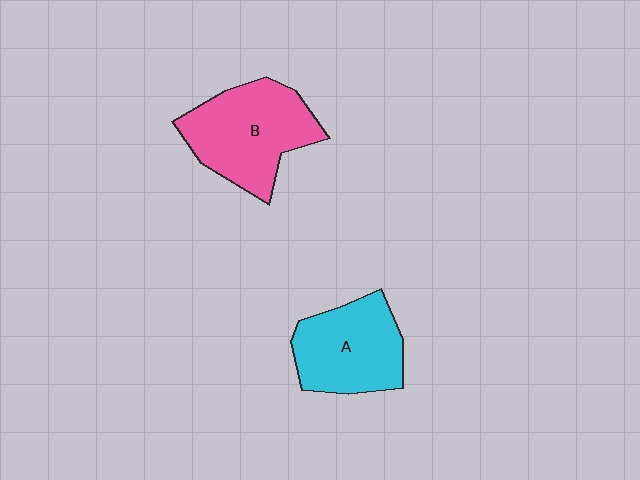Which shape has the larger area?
Shape B (pink).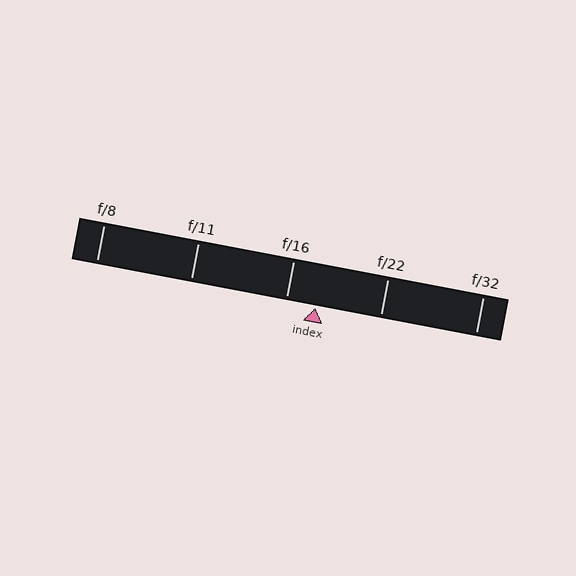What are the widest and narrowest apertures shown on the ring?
The widest aperture shown is f/8 and the narrowest is f/32.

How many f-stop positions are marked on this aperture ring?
There are 5 f-stop positions marked.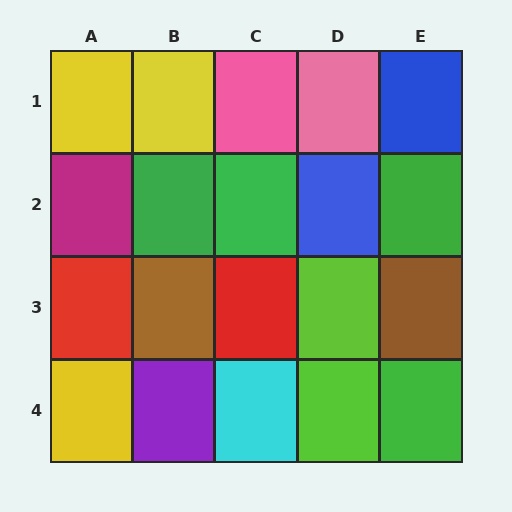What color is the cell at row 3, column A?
Red.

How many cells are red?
2 cells are red.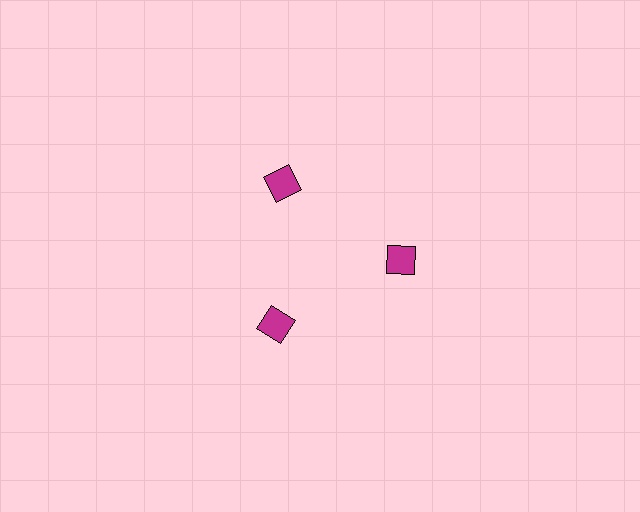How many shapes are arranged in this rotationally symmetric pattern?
There are 3 shapes, arranged in 3 groups of 1.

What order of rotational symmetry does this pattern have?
This pattern has 3-fold rotational symmetry.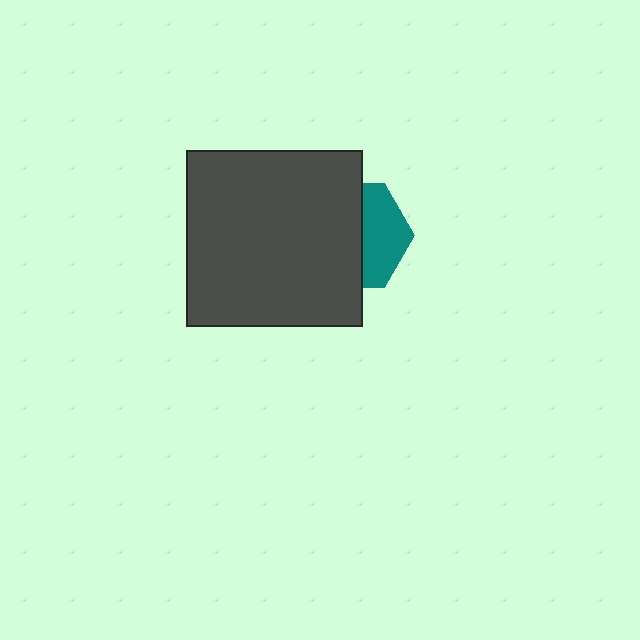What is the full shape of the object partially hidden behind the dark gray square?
The partially hidden object is a teal hexagon.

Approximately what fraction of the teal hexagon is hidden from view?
Roughly 60% of the teal hexagon is hidden behind the dark gray square.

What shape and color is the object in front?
The object in front is a dark gray square.